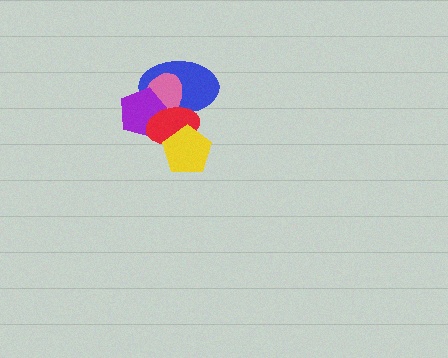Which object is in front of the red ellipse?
The yellow pentagon is in front of the red ellipse.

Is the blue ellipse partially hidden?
Yes, it is partially covered by another shape.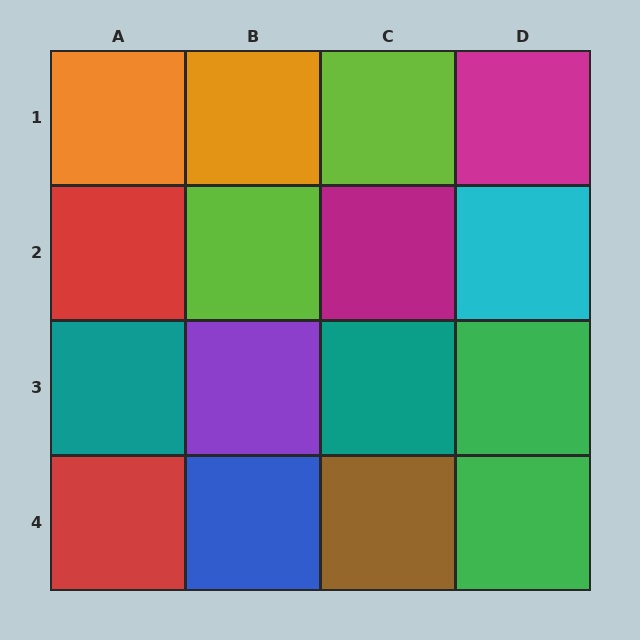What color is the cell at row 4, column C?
Brown.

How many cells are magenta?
2 cells are magenta.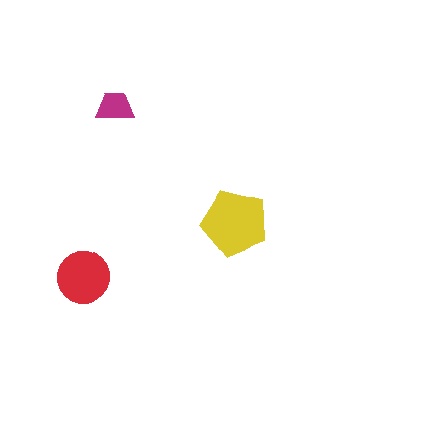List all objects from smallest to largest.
The magenta trapezoid, the red circle, the yellow pentagon.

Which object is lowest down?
The red circle is bottommost.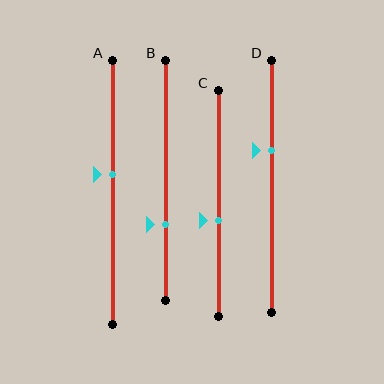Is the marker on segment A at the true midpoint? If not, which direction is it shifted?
No, the marker on segment A is shifted upward by about 7% of the segment length.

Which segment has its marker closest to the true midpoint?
Segment A has its marker closest to the true midpoint.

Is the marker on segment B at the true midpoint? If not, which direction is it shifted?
No, the marker on segment B is shifted downward by about 18% of the segment length.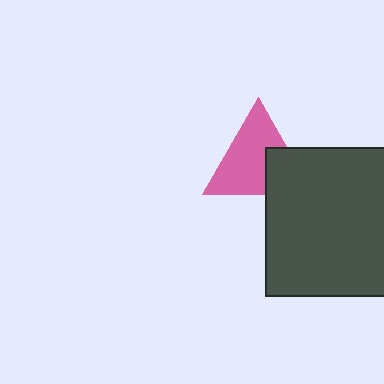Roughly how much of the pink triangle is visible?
Most of it is visible (roughly 70%).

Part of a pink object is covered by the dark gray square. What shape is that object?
It is a triangle.